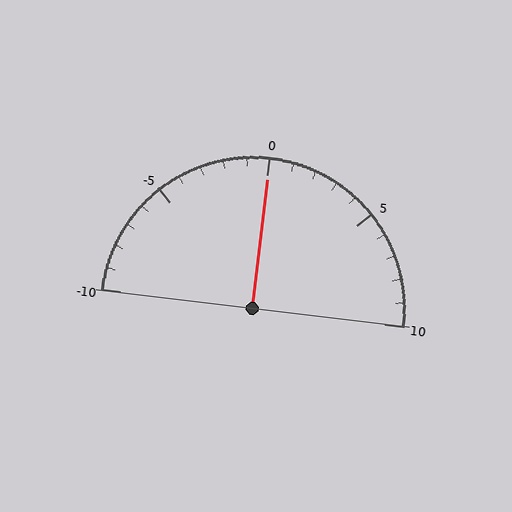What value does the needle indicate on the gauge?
The needle indicates approximately 0.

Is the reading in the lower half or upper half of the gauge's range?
The reading is in the upper half of the range (-10 to 10).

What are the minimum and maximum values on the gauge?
The gauge ranges from -10 to 10.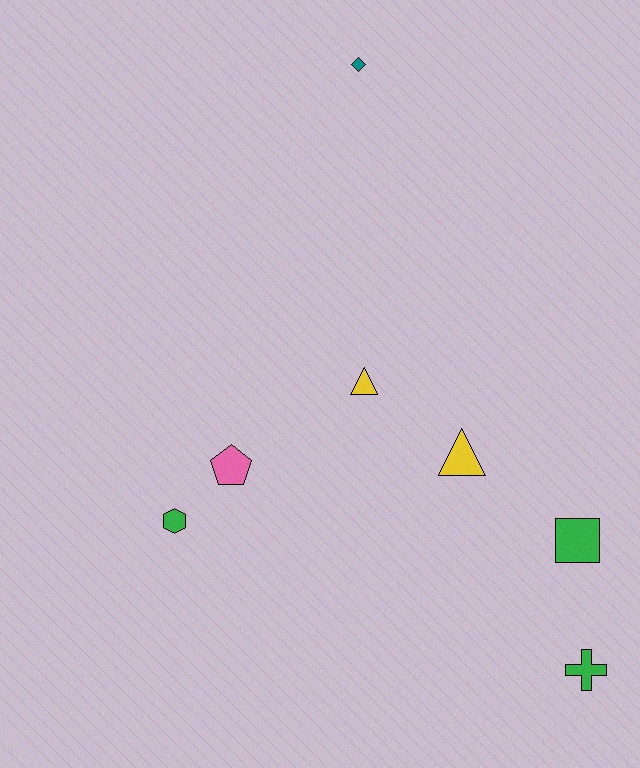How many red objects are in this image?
There are no red objects.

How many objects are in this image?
There are 7 objects.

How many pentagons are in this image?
There is 1 pentagon.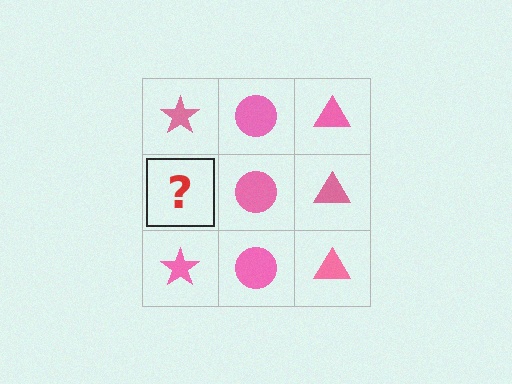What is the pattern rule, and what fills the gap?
The rule is that each column has a consistent shape. The gap should be filled with a pink star.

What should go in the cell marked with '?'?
The missing cell should contain a pink star.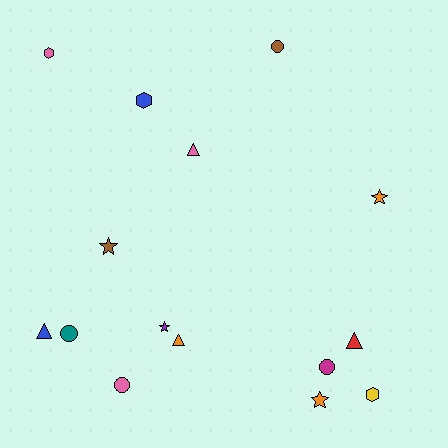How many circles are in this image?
There are 4 circles.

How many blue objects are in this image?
There are 2 blue objects.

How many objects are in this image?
There are 15 objects.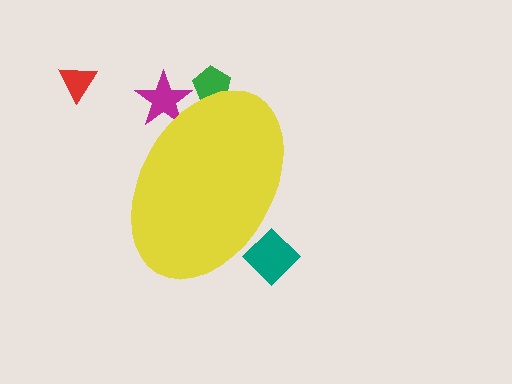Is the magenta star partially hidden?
Yes, the magenta star is partially hidden behind the yellow ellipse.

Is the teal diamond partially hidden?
Yes, the teal diamond is partially hidden behind the yellow ellipse.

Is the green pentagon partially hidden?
Yes, the green pentagon is partially hidden behind the yellow ellipse.